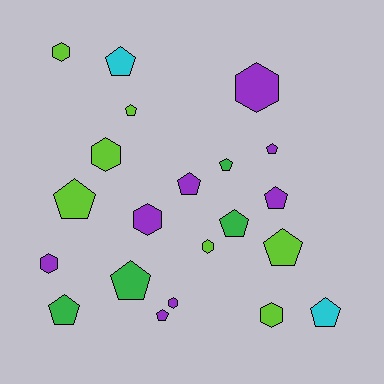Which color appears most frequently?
Purple, with 8 objects.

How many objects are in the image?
There are 21 objects.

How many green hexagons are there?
There are no green hexagons.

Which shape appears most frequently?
Pentagon, with 13 objects.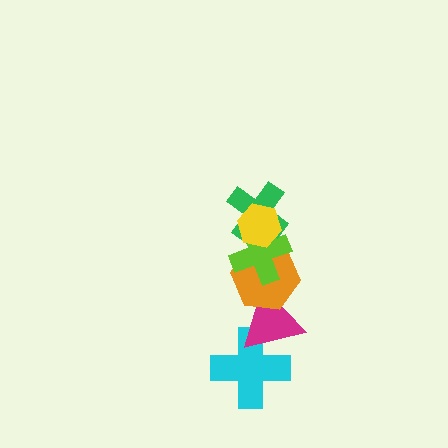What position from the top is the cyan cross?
The cyan cross is 6th from the top.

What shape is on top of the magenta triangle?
The orange hexagon is on top of the magenta triangle.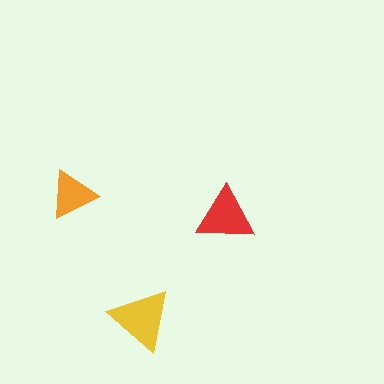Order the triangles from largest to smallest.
the yellow one, the red one, the orange one.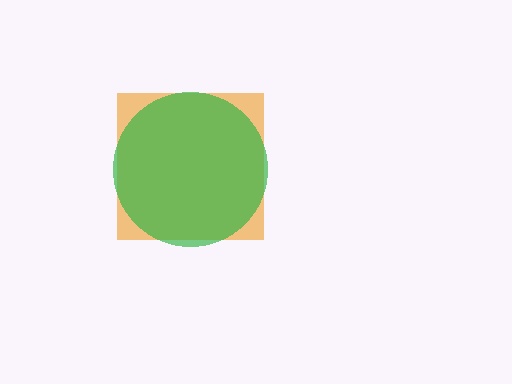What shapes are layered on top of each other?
The layered shapes are: an orange square, a green circle.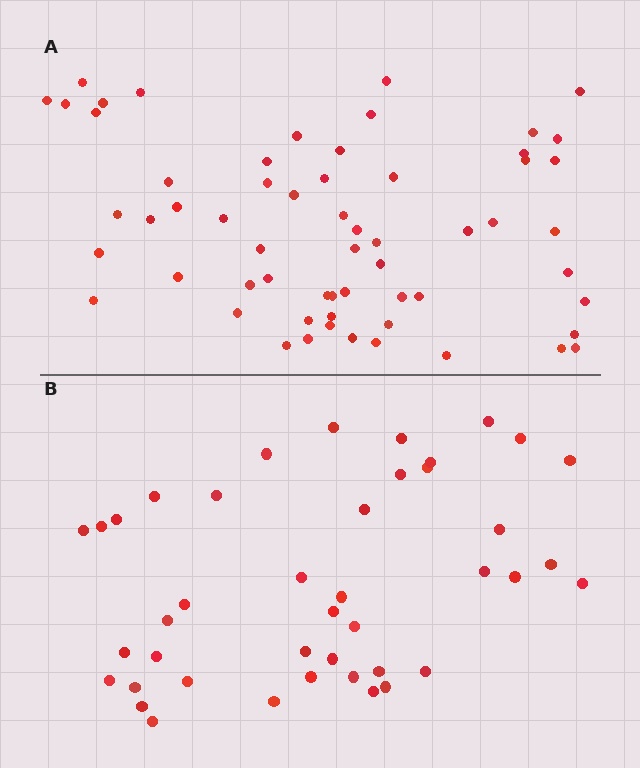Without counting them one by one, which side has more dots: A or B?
Region A (the top region) has more dots.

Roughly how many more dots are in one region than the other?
Region A has approximately 20 more dots than region B.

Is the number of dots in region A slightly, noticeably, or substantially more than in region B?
Region A has noticeably more, but not dramatically so. The ratio is roughly 1.4 to 1.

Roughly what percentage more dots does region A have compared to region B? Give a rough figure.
About 45% more.